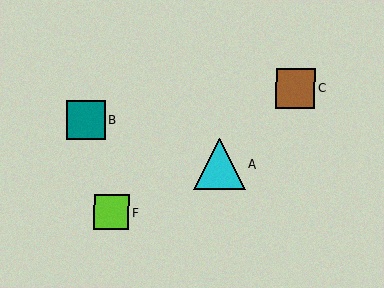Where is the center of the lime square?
The center of the lime square is at (112, 212).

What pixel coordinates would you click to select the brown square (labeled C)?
Click at (296, 88) to select the brown square C.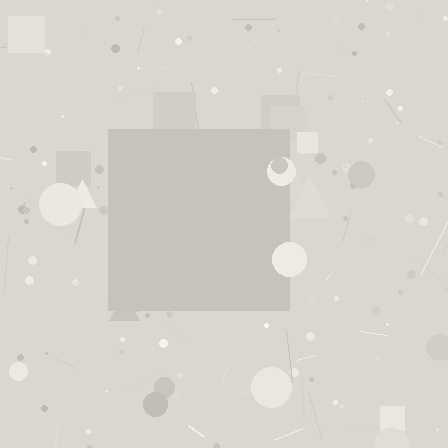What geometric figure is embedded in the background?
A square is embedded in the background.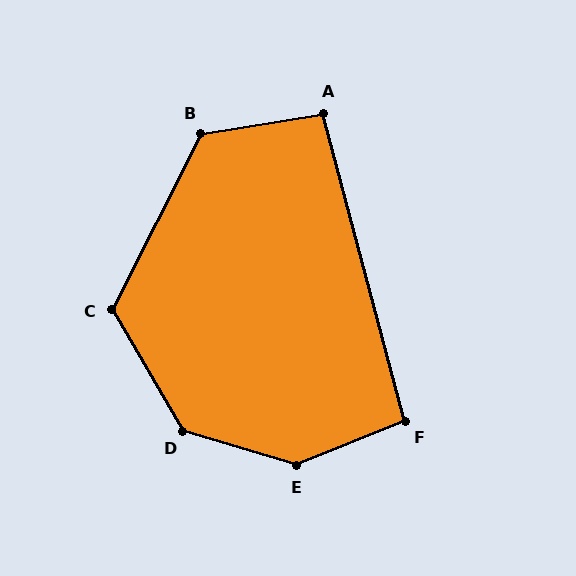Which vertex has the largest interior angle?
E, at approximately 141 degrees.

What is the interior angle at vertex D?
Approximately 137 degrees (obtuse).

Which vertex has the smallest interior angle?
A, at approximately 96 degrees.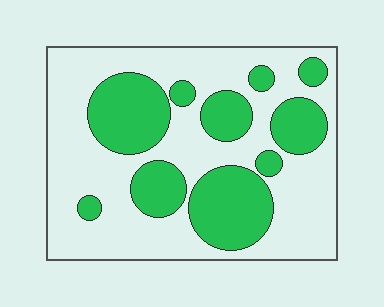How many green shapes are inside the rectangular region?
10.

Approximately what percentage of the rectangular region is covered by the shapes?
Approximately 35%.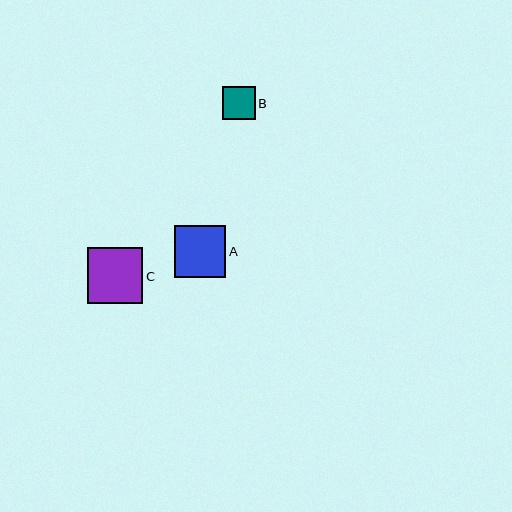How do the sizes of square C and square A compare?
Square C and square A are approximately the same size.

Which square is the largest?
Square C is the largest with a size of approximately 55 pixels.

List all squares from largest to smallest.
From largest to smallest: C, A, B.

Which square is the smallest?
Square B is the smallest with a size of approximately 33 pixels.